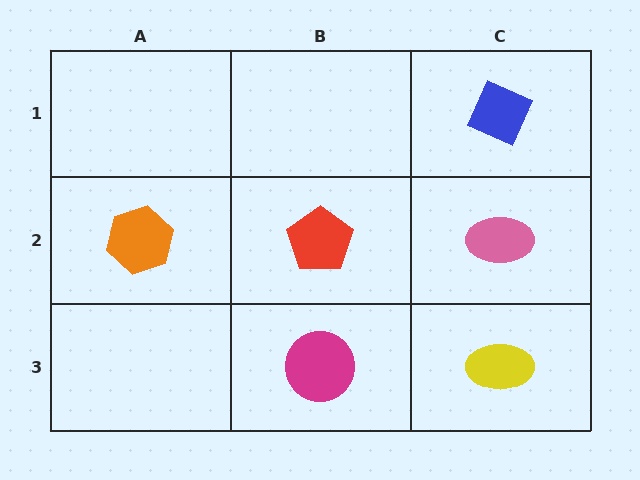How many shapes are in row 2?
3 shapes.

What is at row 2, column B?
A red pentagon.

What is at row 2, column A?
An orange hexagon.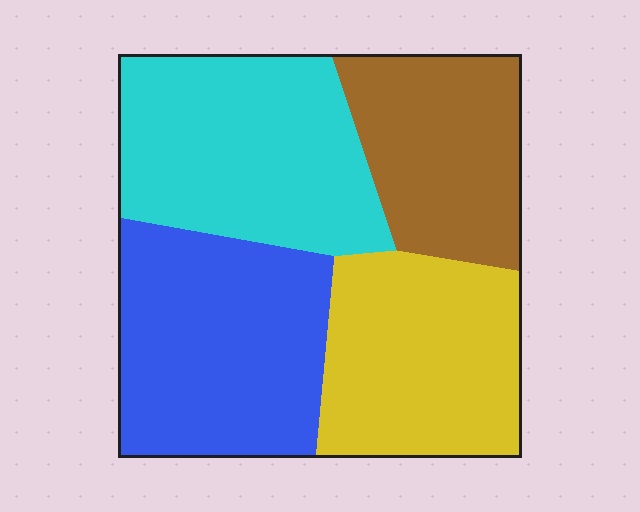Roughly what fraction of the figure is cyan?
Cyan covers 28% of the figure.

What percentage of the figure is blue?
Blue takes up about one quarter (1/4) of the figure.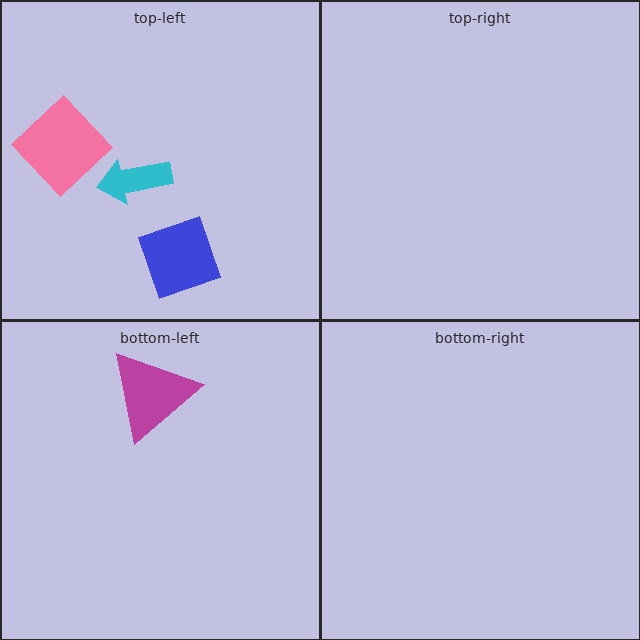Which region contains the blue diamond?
The top-left region.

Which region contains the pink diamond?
The top-left region.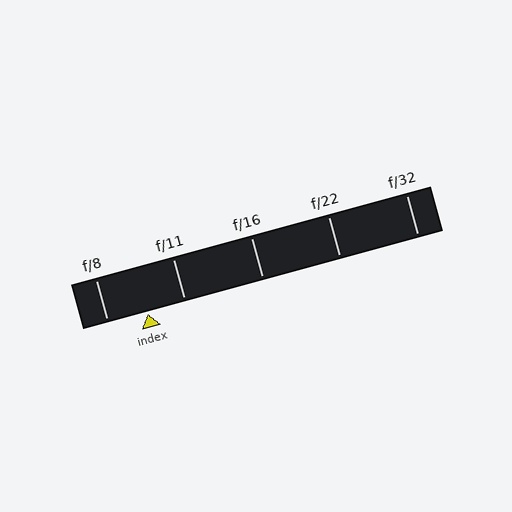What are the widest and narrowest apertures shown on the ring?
The widest aperture shown is f/8 and the narrowest is f/32.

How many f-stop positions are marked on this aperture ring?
There are 5 f-stop positions marked.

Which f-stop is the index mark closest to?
The index mark is closest to f/11.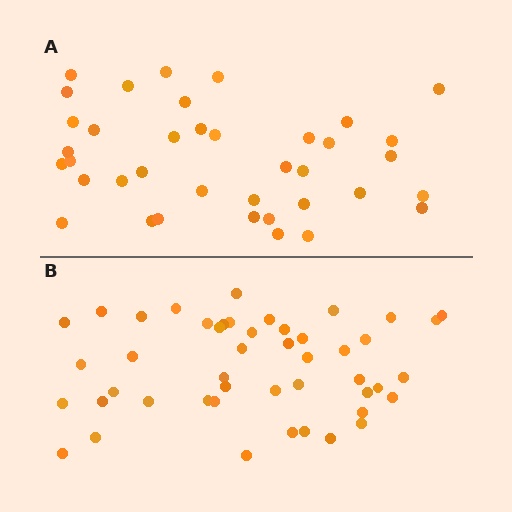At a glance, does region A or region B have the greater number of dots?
Region B (the bottom region) has more dots.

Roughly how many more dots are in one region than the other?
Region B has roughly 8 or so more dots than region A.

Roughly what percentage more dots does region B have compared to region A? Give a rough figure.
About 25% more.